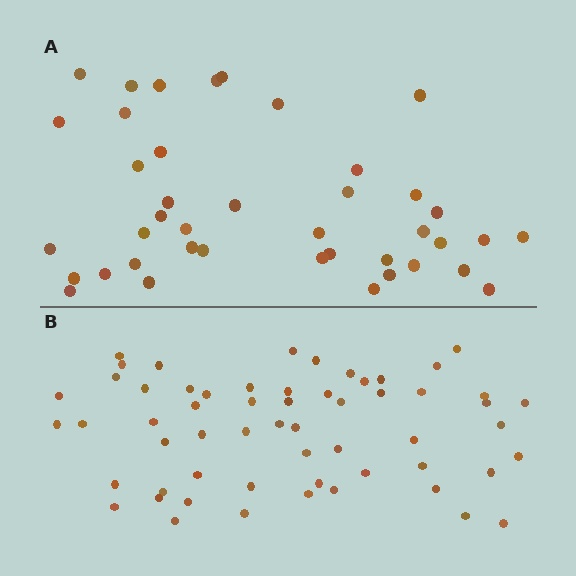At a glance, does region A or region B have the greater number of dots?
Region B (the bottom region) has more dots.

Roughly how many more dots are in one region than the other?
Region B has approximately 15 more dots than region A.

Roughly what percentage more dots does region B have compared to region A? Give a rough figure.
About 40% more.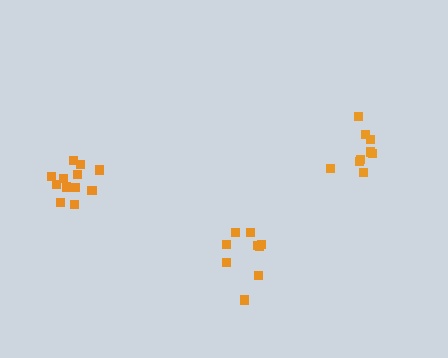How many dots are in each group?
Group 1: 9 dots, Group 2: 13 dots, Group 3: 9 dots (31 total).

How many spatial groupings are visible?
There are 3 spatial groupings.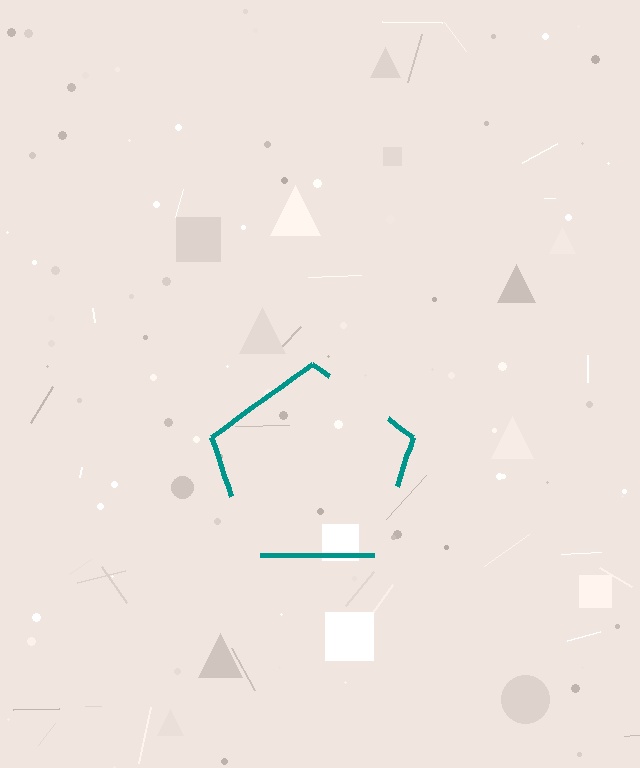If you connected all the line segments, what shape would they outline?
They would outline a pentagon.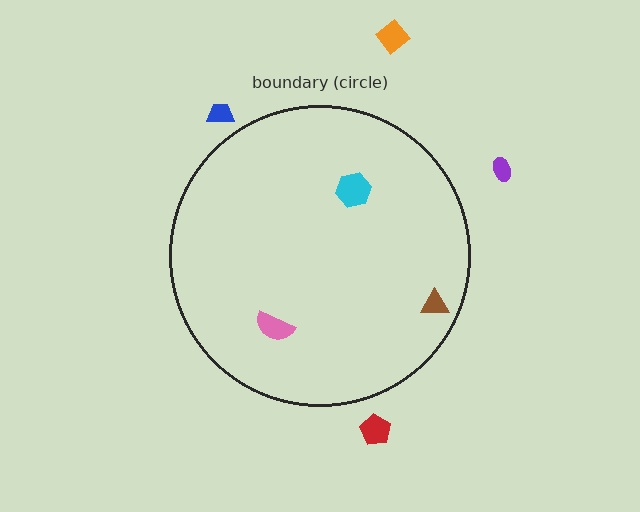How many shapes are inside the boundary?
3 inside, 4 outside.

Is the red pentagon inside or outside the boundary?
Outside.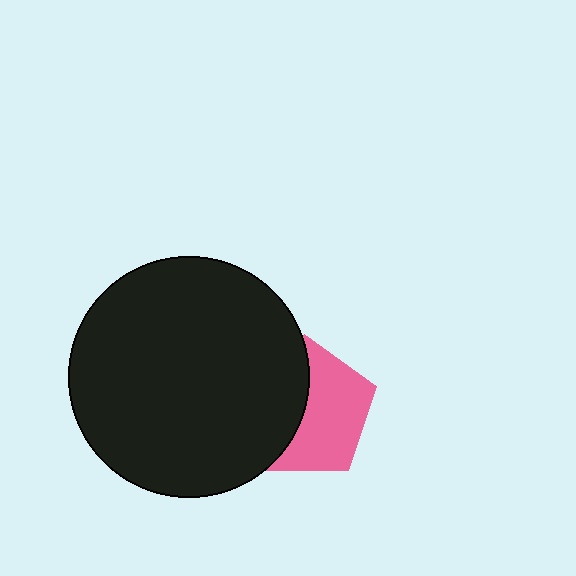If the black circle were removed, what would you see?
You would see the complete pink pentagon.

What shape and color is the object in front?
The object in front is a black circle.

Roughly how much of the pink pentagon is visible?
About half of it is visible (roughly 55%).